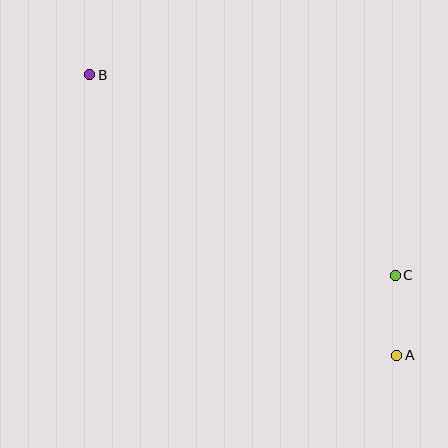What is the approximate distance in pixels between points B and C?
The distance between B and C is approximately 366 pixels.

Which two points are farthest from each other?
Points A and B are farthest from each other.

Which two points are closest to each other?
Points A and C are closest to each other.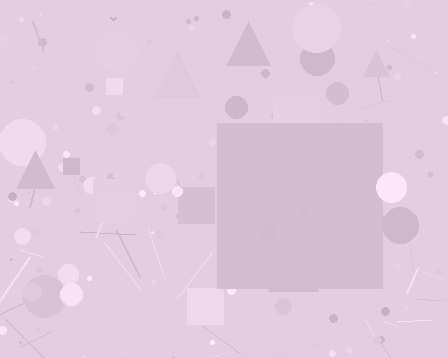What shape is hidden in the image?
A square is hidden in the image.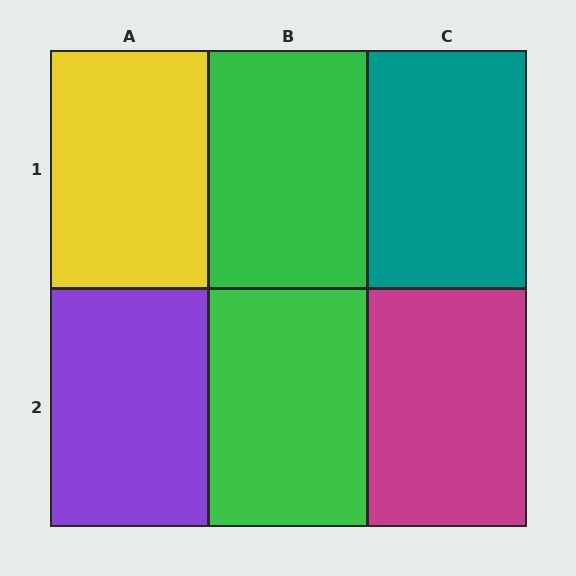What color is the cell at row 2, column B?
Green.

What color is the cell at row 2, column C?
Magenta.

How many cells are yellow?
1 cell is yellow.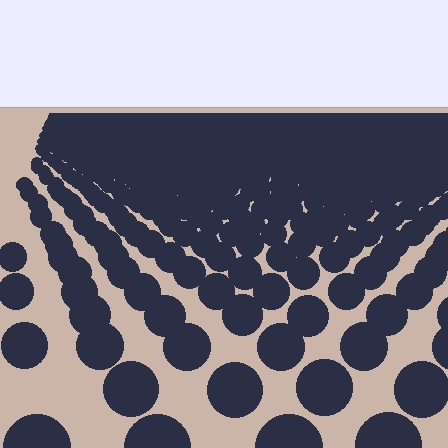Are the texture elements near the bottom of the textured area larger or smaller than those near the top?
Larger. Near the bottom, elements are closer to the viewer and appear at a bigger on-screen size.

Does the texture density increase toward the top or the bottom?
Density increases toward the top.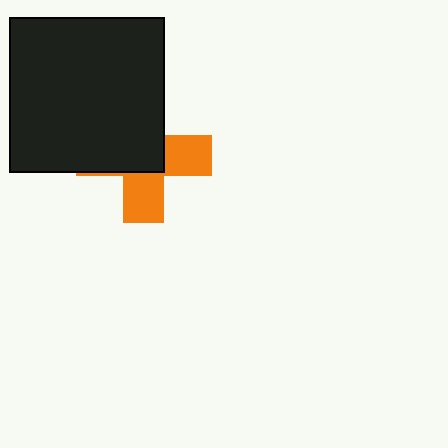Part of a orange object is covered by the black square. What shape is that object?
It is a cross.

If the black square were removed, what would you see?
You would see the complete orange cross.